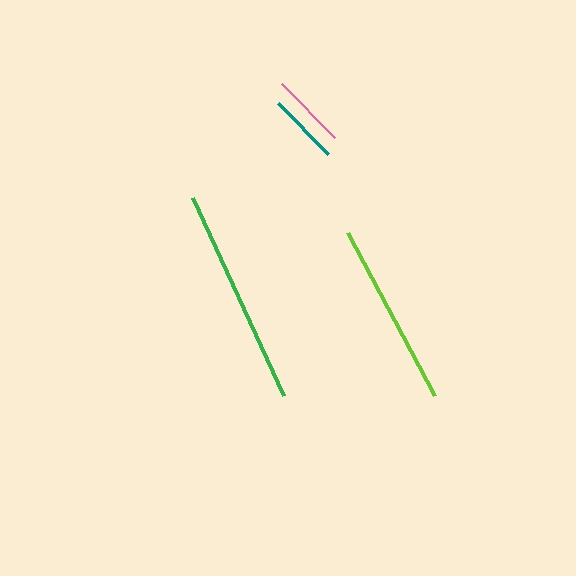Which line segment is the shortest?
The teal line is the shortest at approximately 72 pixels.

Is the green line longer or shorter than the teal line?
The green line is longer than the teal line.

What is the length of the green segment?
The green segment is approximately 219 pixels long.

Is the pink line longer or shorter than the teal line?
The pink line is longer than the teal line.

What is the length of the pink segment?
The pink segment is approximately 76 pixels long.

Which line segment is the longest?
The green line is the longest at approximately 219 pixels.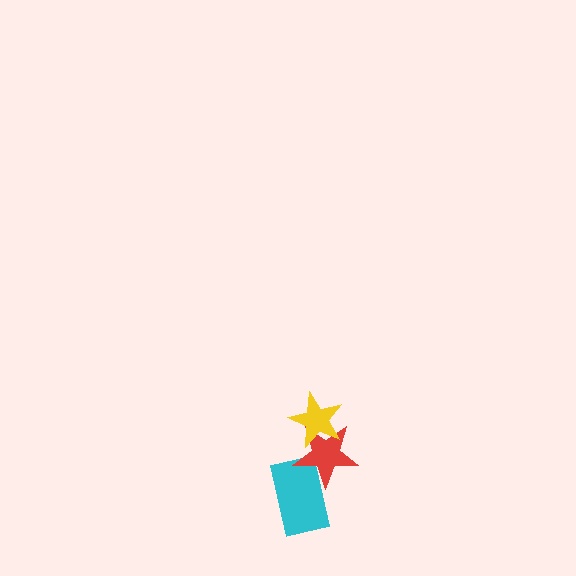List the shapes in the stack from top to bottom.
From top to bottom: the yellow star, the red star, the cyan rectangle.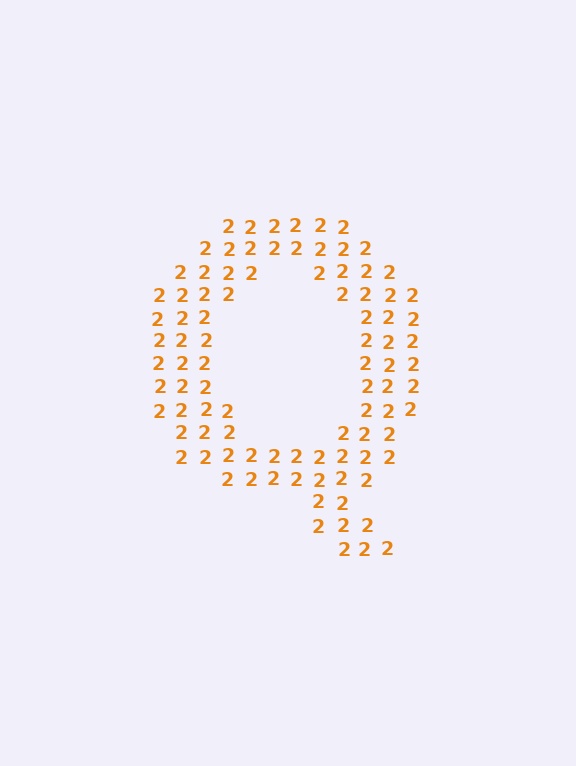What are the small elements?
The small elements are digit 2's.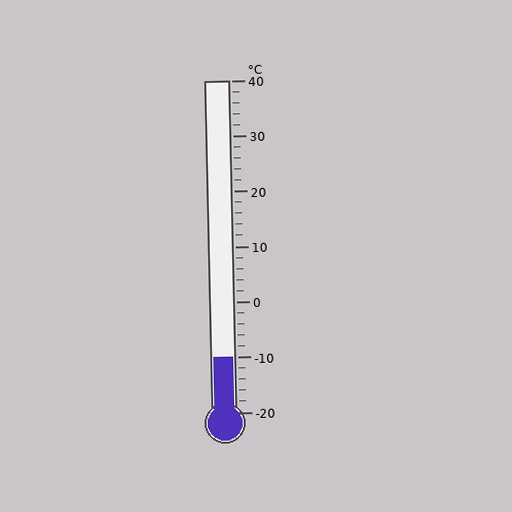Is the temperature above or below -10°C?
The temperature is at -10°C.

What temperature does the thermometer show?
The thermometer shows approximately -10°C.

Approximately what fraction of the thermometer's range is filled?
The thermometer is filled to approximately 15% of its range.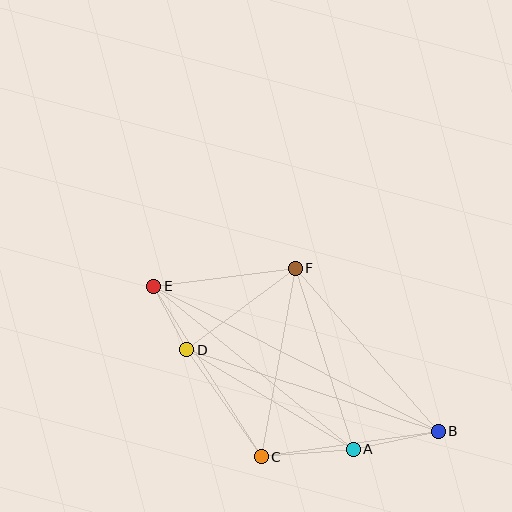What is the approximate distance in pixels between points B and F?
The distance between B and F is approximately 217 pixels.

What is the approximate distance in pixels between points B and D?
The distance between B and D is approximately 264 pixels.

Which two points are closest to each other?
Points D and E are closest to each other.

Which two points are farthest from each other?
Points B and E are farthest from each other.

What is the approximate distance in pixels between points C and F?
The distance between C and F is approximately 191 pixels.